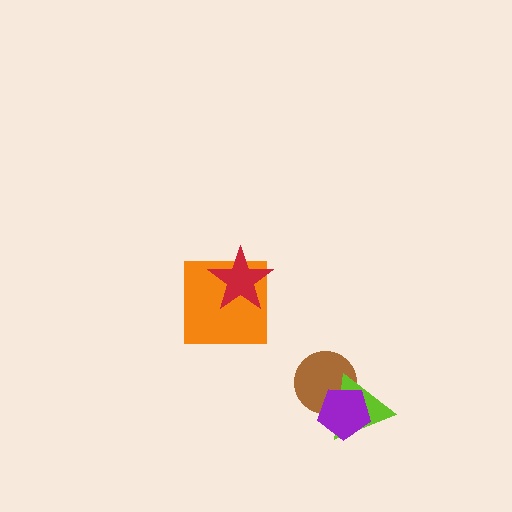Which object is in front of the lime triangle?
The purple pentagon is in front of the lime triangle.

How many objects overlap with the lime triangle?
2 objects overlap with the lime triangle.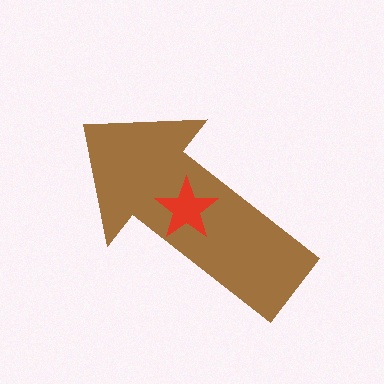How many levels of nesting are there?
2.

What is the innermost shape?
The red star.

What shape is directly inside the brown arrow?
The red star.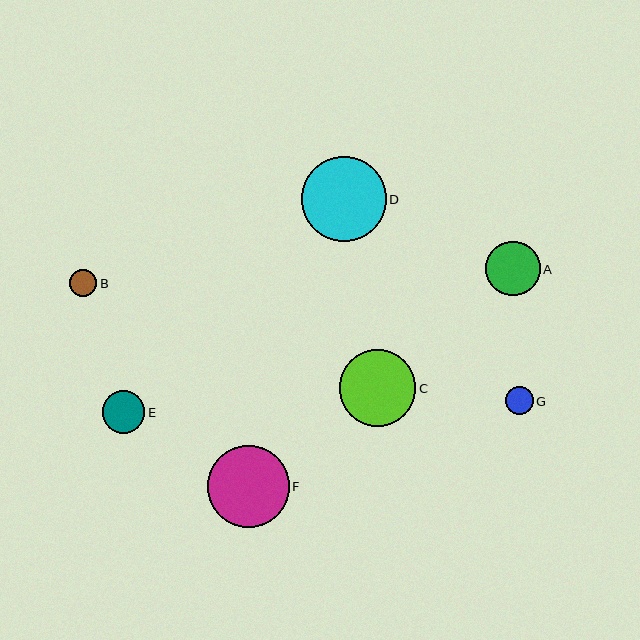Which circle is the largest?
Circle D is the largest with a size of approximately 85 pixels.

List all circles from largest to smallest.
From largest to smallest: D, F, C, A, E, G, B.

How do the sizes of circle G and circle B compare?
Circle G and circle B are approximately the same size.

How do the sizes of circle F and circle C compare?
Circle F and circle C are approximately the same size.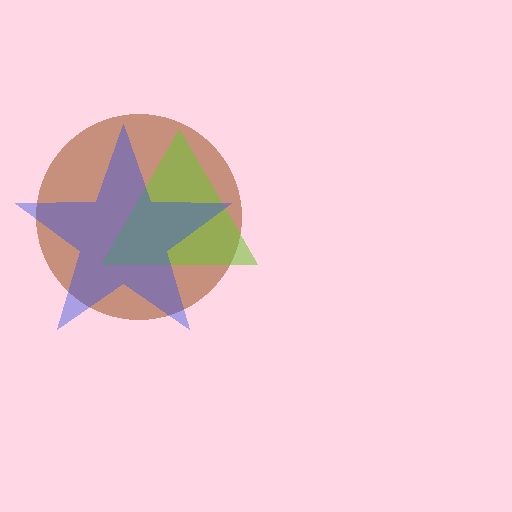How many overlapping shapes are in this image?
There are 3 overlapping shapes in the image.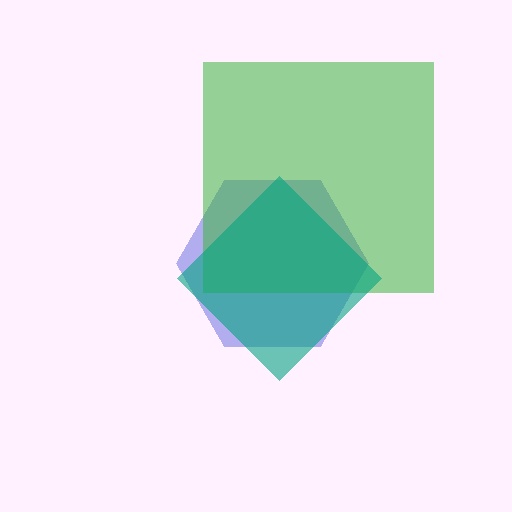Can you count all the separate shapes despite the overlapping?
Yes, there are 3 separate shapes.